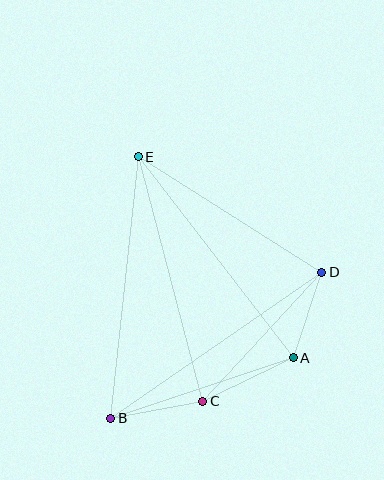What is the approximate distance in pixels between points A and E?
The distance between A and E is approximately 254 pixels.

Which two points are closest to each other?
Points A and D are closest to each other.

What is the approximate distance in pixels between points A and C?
The distance between A and C is approximately 100 pixels.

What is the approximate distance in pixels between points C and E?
The distance between C and E is approximately 253 pixels.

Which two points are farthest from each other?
Points B and E are farthest from each other.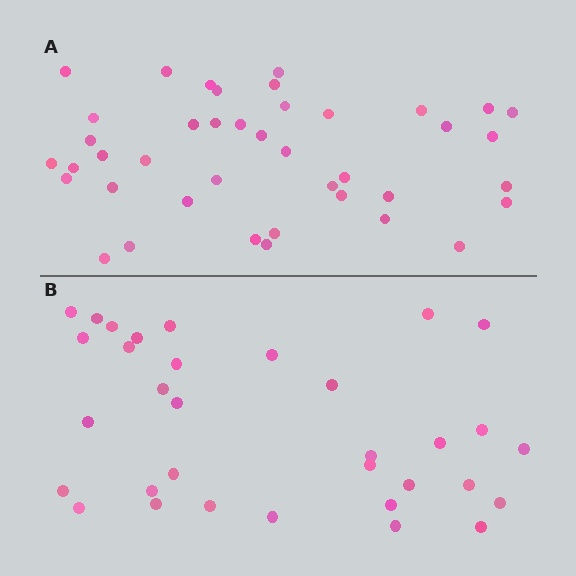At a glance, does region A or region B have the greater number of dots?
Region A (the top region) has more dots.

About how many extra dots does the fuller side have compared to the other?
Region A has roughly 8 or so more dots than region B.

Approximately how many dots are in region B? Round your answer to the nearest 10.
About 30 dots. (The exact count is 33, which rounds to 30.)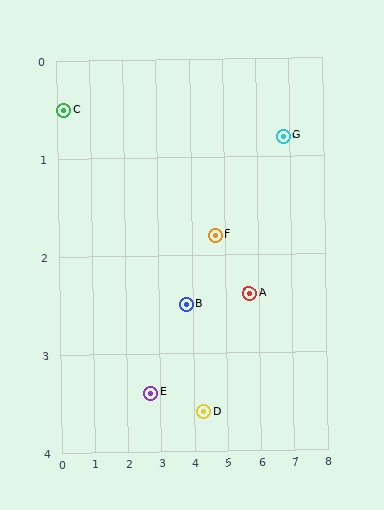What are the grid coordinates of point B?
Point B is at approximately (3.8, 2.5).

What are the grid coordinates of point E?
Point E is at approximately (2.7, 3.4).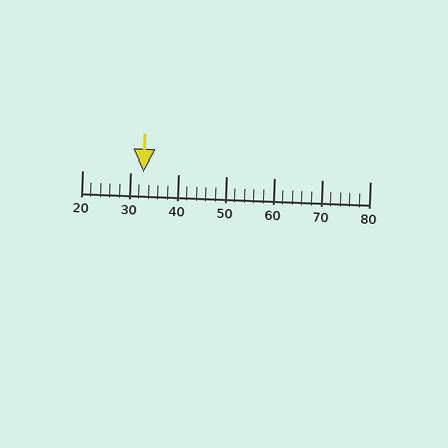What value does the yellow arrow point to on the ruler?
The yellow arrow points to approximately 33.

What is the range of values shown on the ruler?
The ruler shows values from 20 to 80.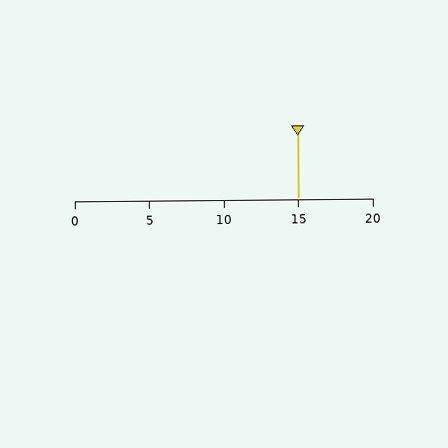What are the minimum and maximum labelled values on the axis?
The axis runs from 0 to 20.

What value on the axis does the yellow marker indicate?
The marker indicates approximately 15.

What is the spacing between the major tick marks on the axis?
The major ticks are spaced 5 apart.